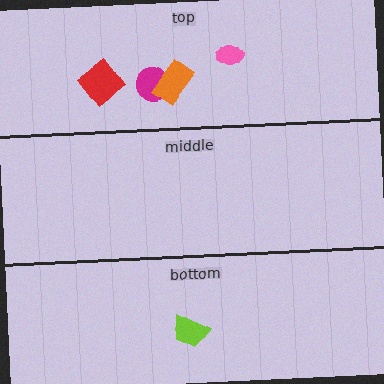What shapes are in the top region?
The pink ellipse, the magenta circle, the orange rectangle, the red diamond.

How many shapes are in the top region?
4.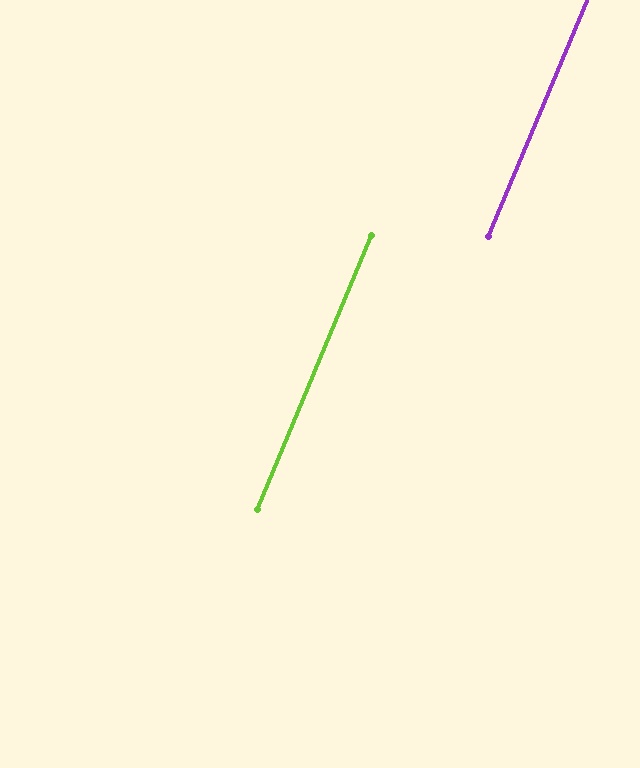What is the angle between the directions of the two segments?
Approximately 0 degrees.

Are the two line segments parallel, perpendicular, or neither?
Parallel — their directions differ by only 0.0°.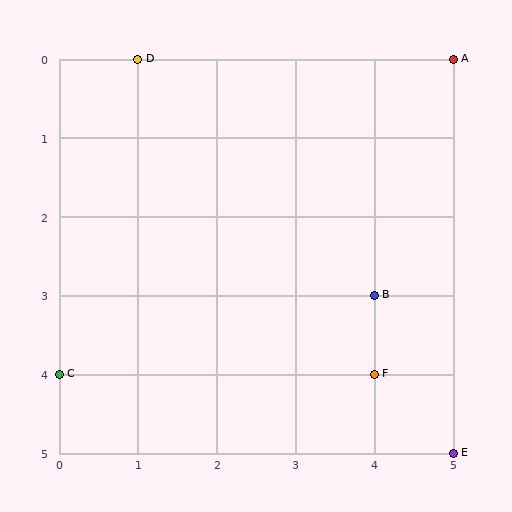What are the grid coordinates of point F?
Point F is at grid coordinates (4, 4).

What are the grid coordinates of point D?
Point D is at grid coordinates (1, 0).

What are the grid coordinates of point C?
Point C is at grid coordinates (0, 4).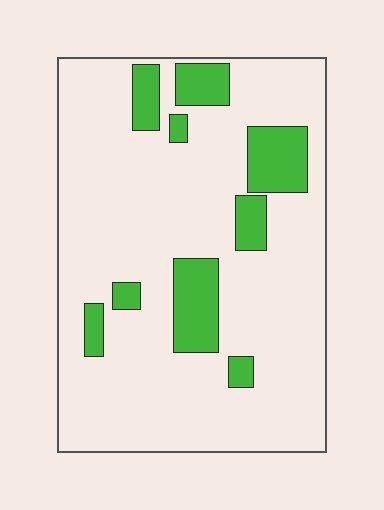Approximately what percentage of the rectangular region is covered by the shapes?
Approximately 15%.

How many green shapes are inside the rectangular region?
9.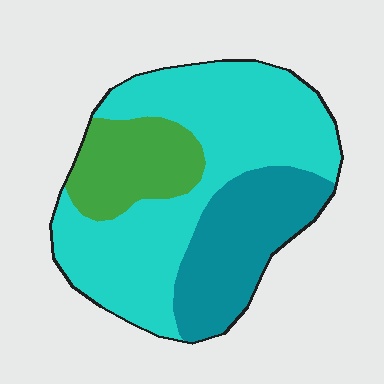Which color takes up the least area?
Green, at roughly 20%.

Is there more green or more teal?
Teal.